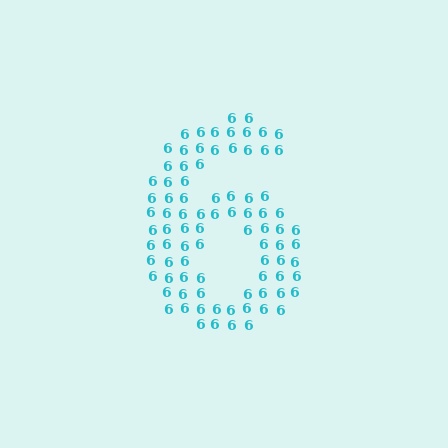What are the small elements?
The small elements are digit 6's.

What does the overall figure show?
The overall figure shows the digit 6.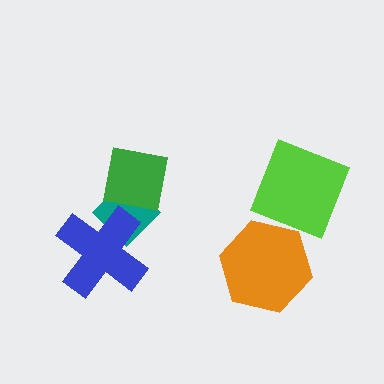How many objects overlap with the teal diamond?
2 objects overlap with the teal diamond.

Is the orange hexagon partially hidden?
No, no other shape covers it.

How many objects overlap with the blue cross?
1 object overlaps with the blue cross.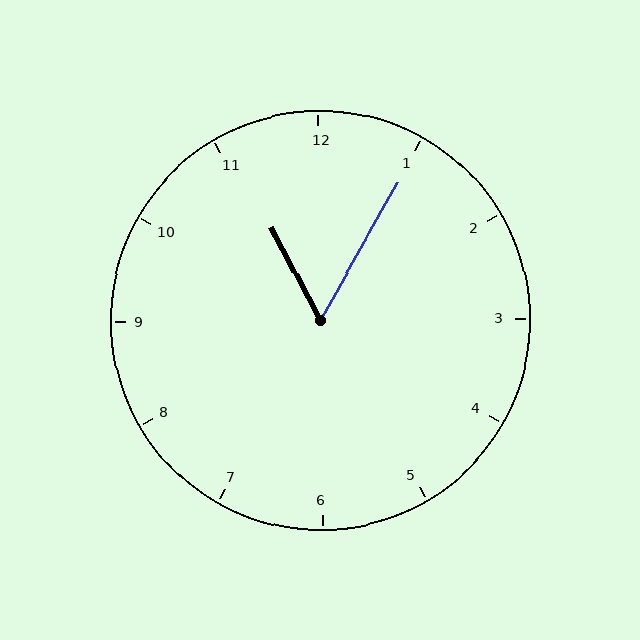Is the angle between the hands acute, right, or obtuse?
It is acute.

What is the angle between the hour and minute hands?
Approximately 58 degrees.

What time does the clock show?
11:05.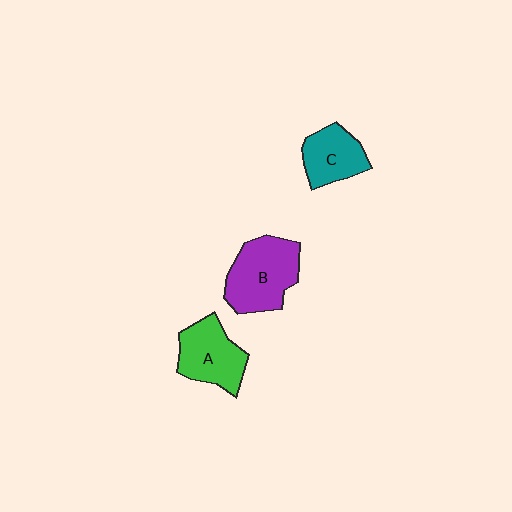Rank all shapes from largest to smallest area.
From largest to smallest: B (purple), A (green), C (teal).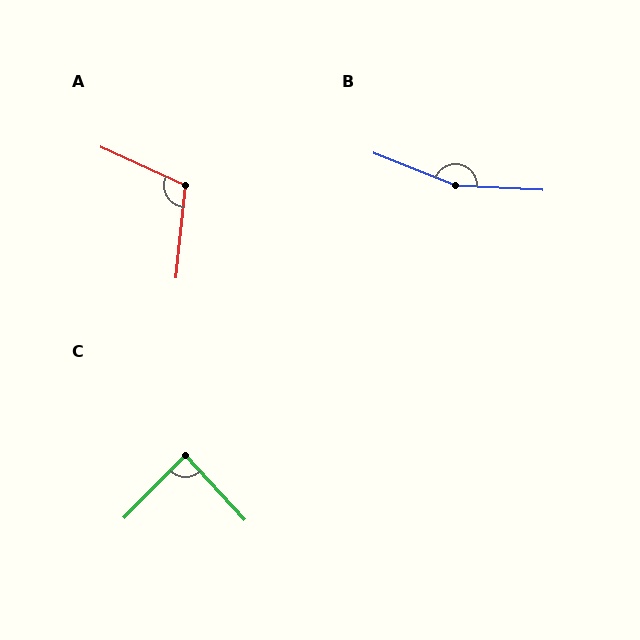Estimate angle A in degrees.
Approximately 109 degrees.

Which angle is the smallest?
C, at approximately 88 degrees.